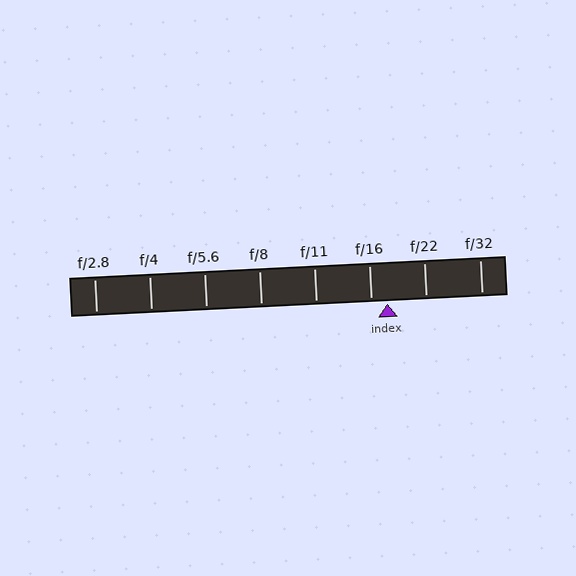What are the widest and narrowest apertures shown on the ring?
The widest aperture shown is f/2.8 and the narrowest is f/32.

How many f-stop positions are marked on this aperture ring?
There are 8 f-stop positions marked.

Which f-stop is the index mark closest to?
The index mark is closest to f/16.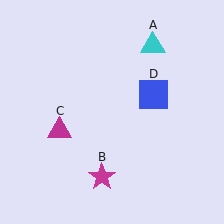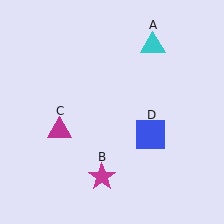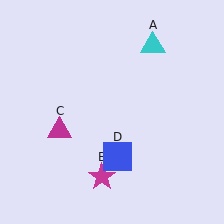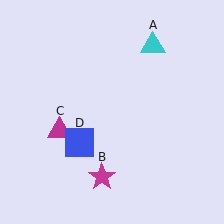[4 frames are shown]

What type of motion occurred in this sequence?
The blue square (object D) rotated clockwise around the center of the scene.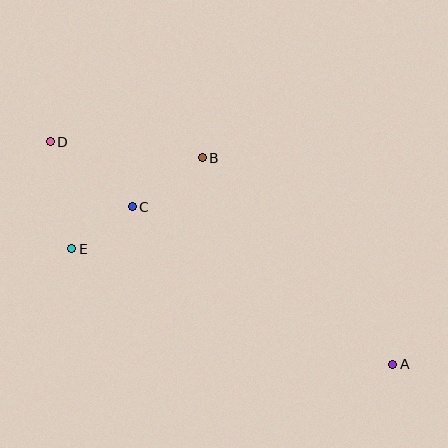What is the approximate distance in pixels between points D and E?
The distance between D and E is approximately 109 pixels.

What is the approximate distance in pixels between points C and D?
The distance between C and D is approximately 105 pixels.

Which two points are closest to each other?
Points C and E are closest to each other.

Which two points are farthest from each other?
Points A and D are farthest from each other.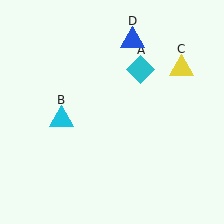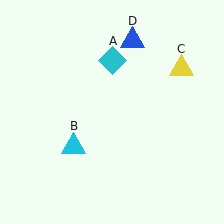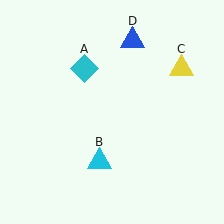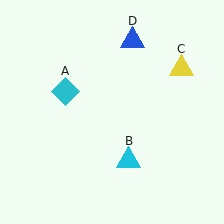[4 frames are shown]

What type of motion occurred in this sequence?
The cyan diamond (object A), cyan triangle (object B) rotated counterclockwise around the center of the scene.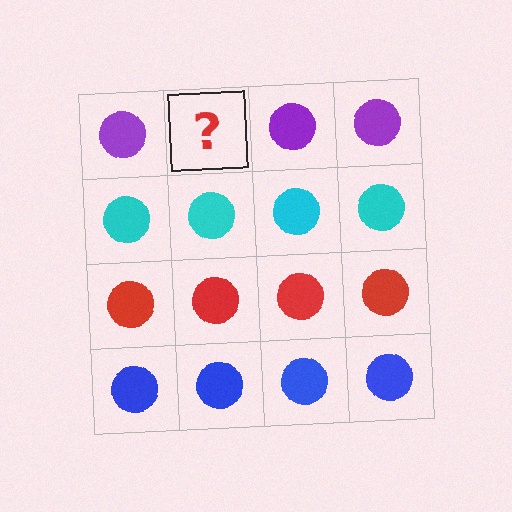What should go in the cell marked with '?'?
The missing cell should contain a purple circle.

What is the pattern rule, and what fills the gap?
The rule is that each row has a consistent color. The gap should be filled with a purple circle.